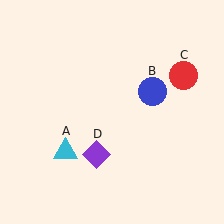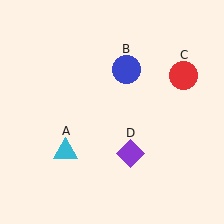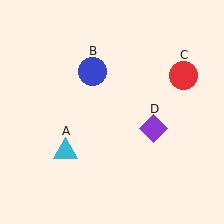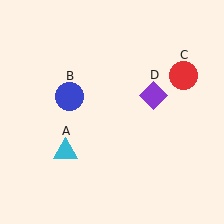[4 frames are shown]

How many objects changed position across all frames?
2 objects changed position: blue circle (object B), purple diamond (object D).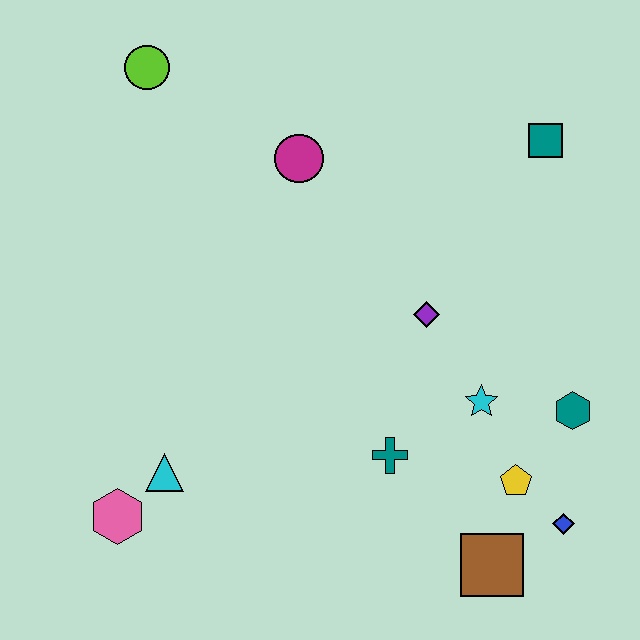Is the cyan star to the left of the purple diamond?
No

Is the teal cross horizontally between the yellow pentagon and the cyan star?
No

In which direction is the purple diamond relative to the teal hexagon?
The purple diamond is to the left of the teal hexagon.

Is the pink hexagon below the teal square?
Yes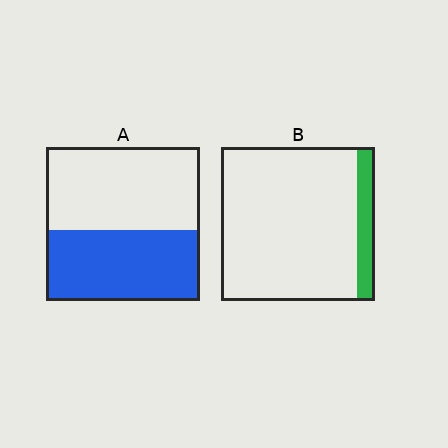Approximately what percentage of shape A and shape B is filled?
A is approximately 45% and B is approximately 10%.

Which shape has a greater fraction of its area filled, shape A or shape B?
Shape A.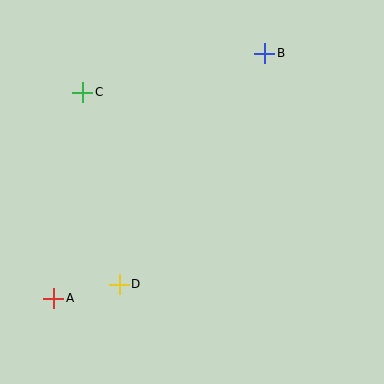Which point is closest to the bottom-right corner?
Point D is closest to the bottom-right corner.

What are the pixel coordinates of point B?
Point B is at (265, 53).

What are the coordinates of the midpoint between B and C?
The midpoint between B and C is at (174, 73).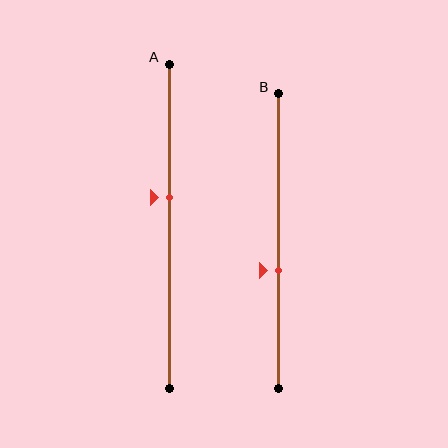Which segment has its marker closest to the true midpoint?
Segment A has its marker closest to the true midpoint.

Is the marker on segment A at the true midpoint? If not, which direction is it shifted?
No, the marker on segment A is shifted upward by about 9% of the segment length.